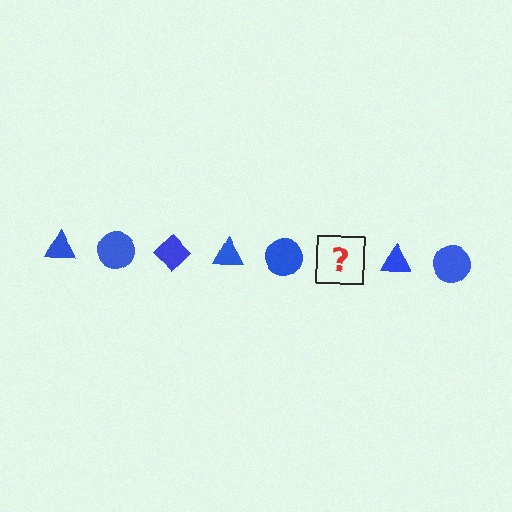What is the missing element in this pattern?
The missing element is a blue diamond.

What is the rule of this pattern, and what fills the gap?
The rule is that the pattern cycles through triangle, circle, diamond shapes in blue. The gap should be filled with a blue diamond.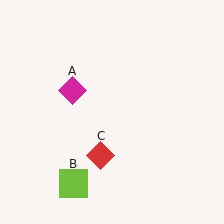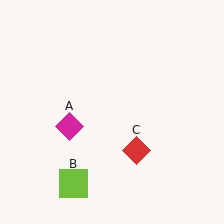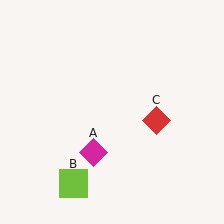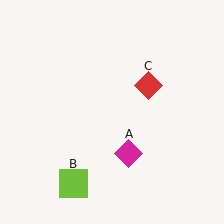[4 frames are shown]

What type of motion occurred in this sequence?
The magenta diamond (object A), red diamond (object C) rotated counterclockwise around the center of the scene.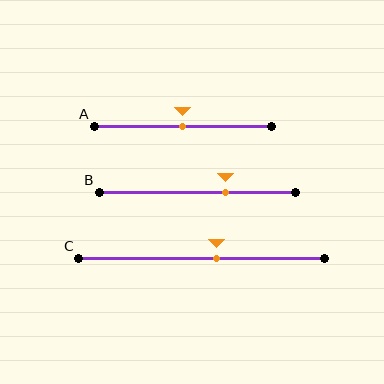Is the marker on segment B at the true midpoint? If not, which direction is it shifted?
No, the marker on segment B is shifted to the right by about 14% of the segment length.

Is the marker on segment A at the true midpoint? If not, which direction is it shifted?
Yes, the marker on segment A is at the true midpoint.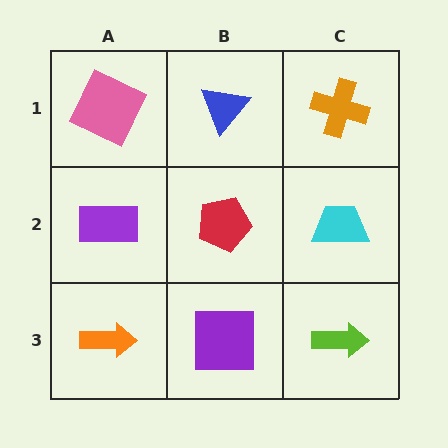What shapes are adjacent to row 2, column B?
A blue triangle (row 1, column B), a purple square (row 3, column B), a purple rectangle (row 2, column A), a cyan trapezoid (row 2, column C).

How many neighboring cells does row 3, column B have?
3.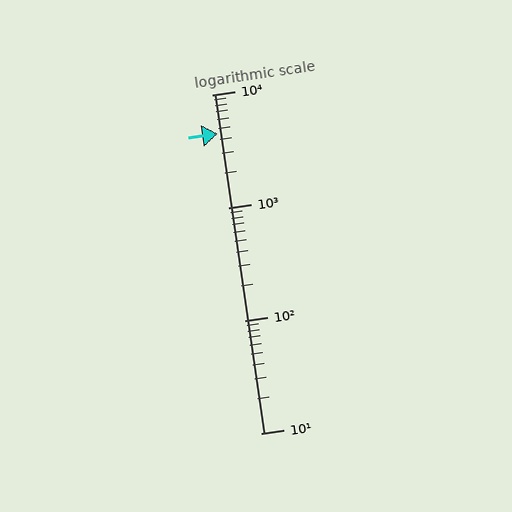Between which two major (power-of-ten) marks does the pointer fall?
The pointer is between 1000 and 10000.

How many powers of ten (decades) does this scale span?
The scale spans 3 decades, from 10 to 10000.